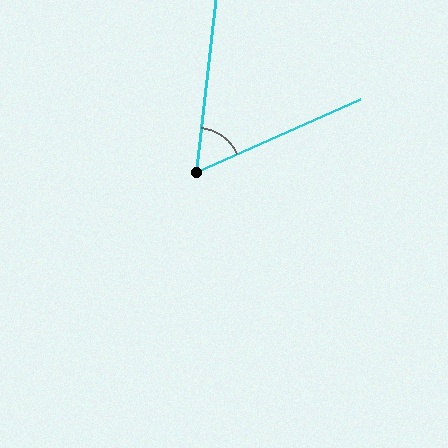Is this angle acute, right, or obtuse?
It is acute.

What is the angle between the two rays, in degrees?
Approximately 60 degrees.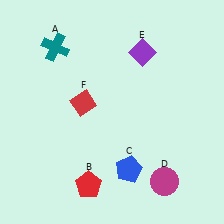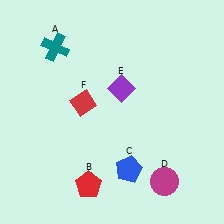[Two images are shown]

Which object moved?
The purple diamond (E) moved down.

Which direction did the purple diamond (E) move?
The purple diamond (E) moved down.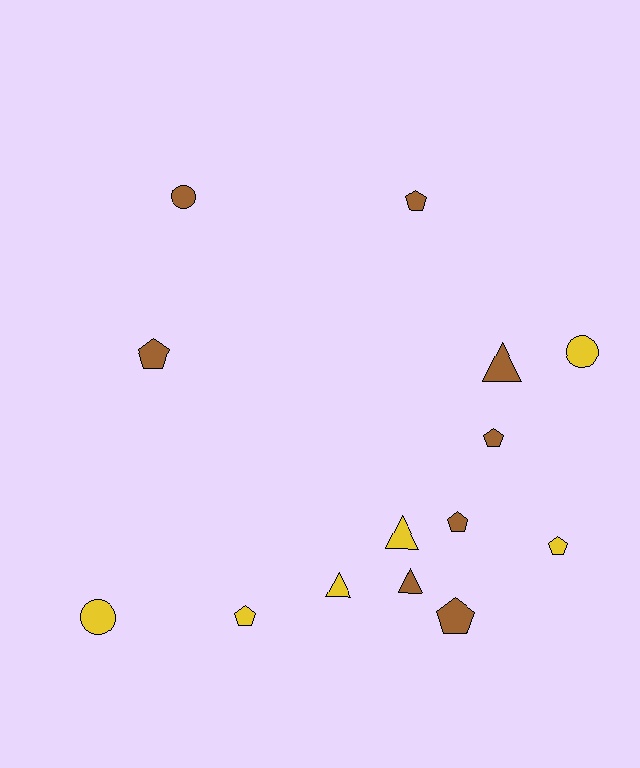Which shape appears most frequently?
Pentagon, with 7 objects.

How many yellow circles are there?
There are 2 yellow circles.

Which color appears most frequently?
Brown, with 8 objects.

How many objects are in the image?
There are 14 objects.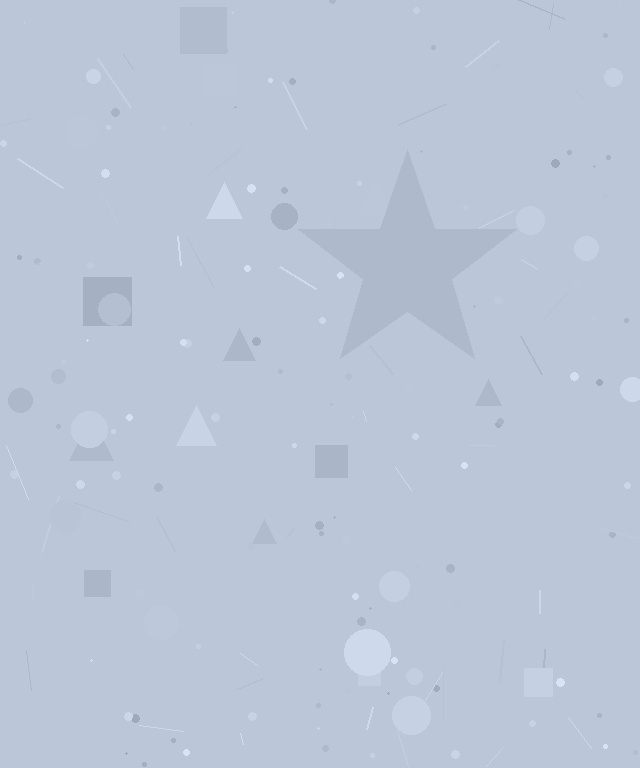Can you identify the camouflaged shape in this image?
The camouflaged shape is a star.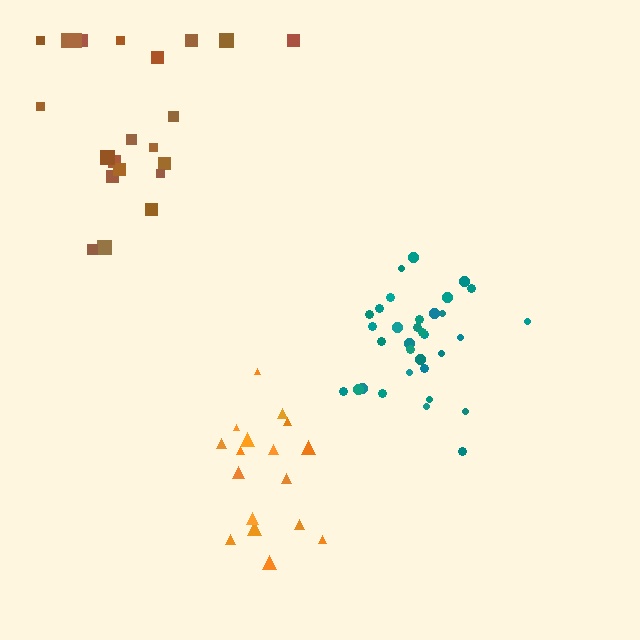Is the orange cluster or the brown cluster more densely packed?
Orange.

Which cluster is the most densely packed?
Teal.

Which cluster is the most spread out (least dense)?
Brown.